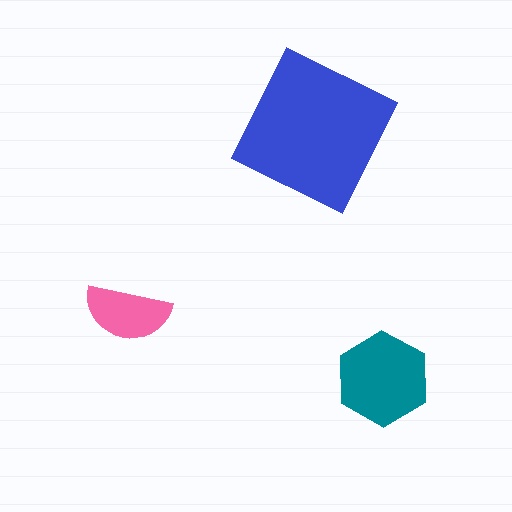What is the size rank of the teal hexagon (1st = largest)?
2nd.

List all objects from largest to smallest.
The blue square, the teal hexagon, the pink semicircle.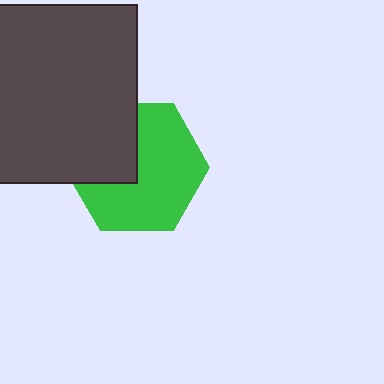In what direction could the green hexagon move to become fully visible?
The green hexagon could move toward the lower-right. That would shift it out from behind the dark gray square entirely.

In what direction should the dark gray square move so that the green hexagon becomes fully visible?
The dark gray square should move toward the upper-left. That is the shortest direction to clear the overlap and leave the green hexagon fully visible.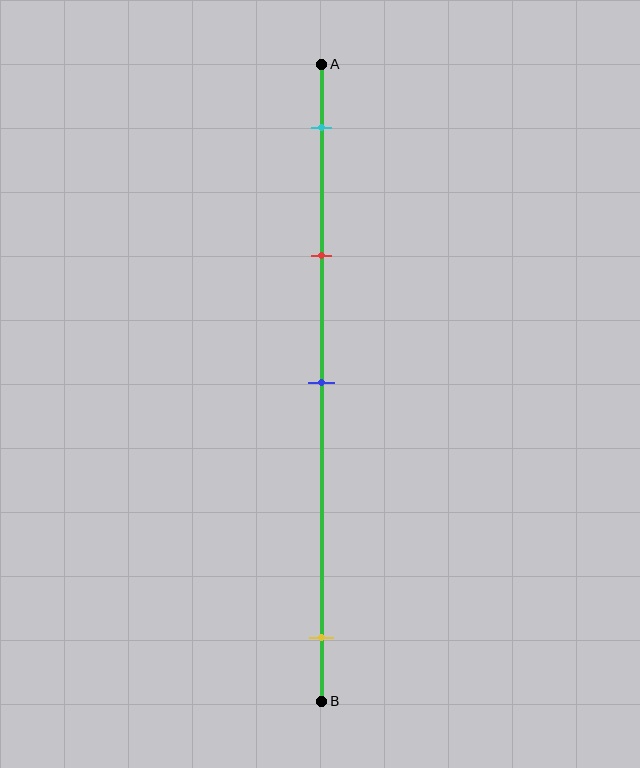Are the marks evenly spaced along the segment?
No, the marks are not evenly spaced.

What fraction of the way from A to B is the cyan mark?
The cyan mark is approximately 10% (0.1) of the way from A to B.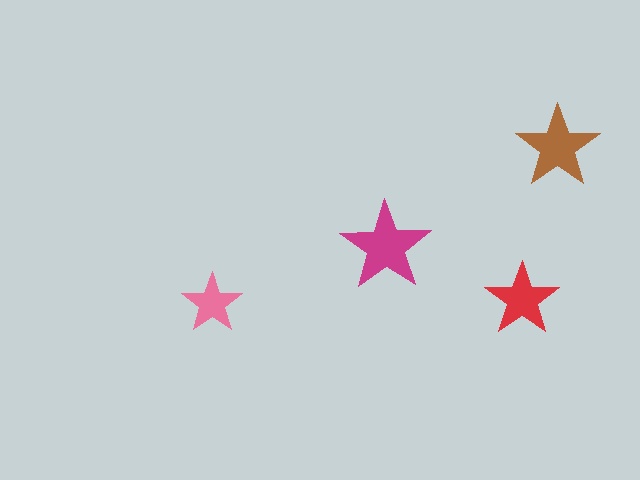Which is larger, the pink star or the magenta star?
The magenta one.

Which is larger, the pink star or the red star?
The red one.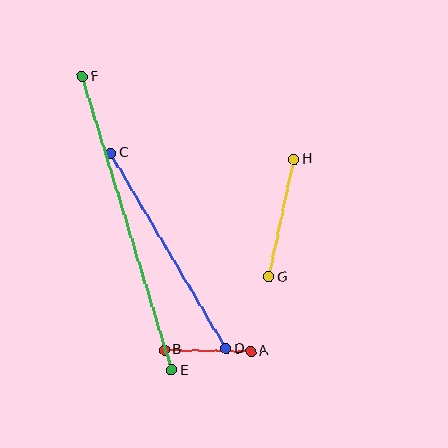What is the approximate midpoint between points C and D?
The midpoint is at approximately (168, 251) pixels.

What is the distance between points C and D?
The distance is approximately 227 pixels.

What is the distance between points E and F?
The distance is approximately 307 pixels.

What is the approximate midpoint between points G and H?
The midpoint is at approximately (282, 218) pixels.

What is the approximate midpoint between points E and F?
The midpoint is at approximately (127, 223) pixels.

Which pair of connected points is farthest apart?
Points E and F are farthest apart.